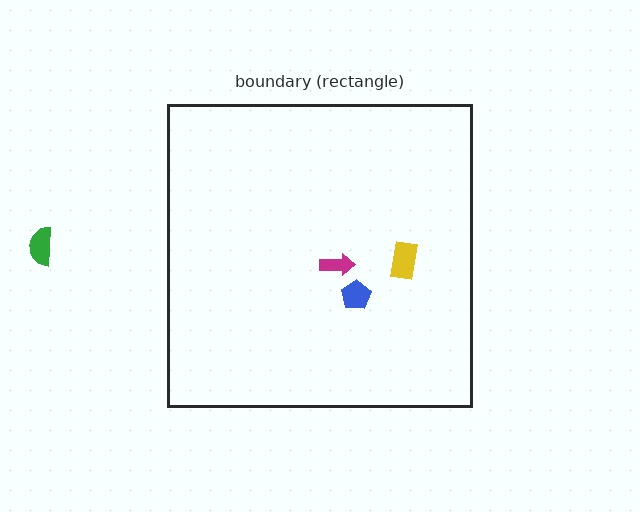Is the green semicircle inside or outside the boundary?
Outside.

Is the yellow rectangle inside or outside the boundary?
Inside.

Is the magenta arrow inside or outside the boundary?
Inside.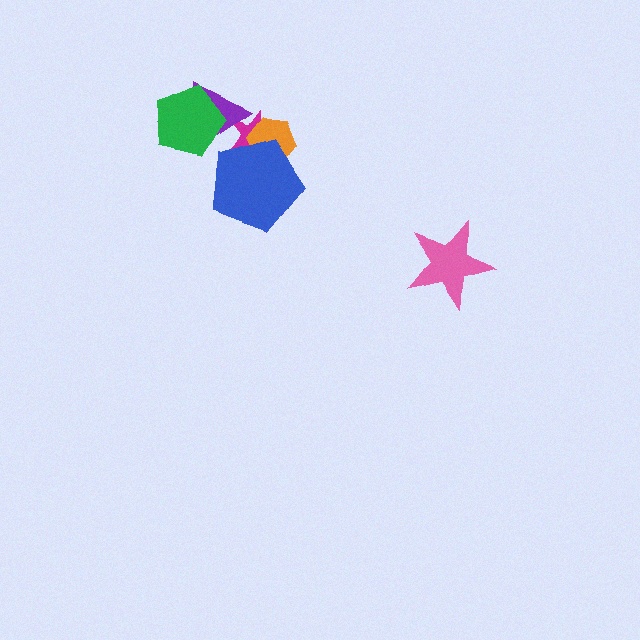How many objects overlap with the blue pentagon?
2 objects overlap with the blue pentagon.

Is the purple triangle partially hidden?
Yes, it is partially covered by another shape.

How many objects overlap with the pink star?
0 objects overlap with the pink star.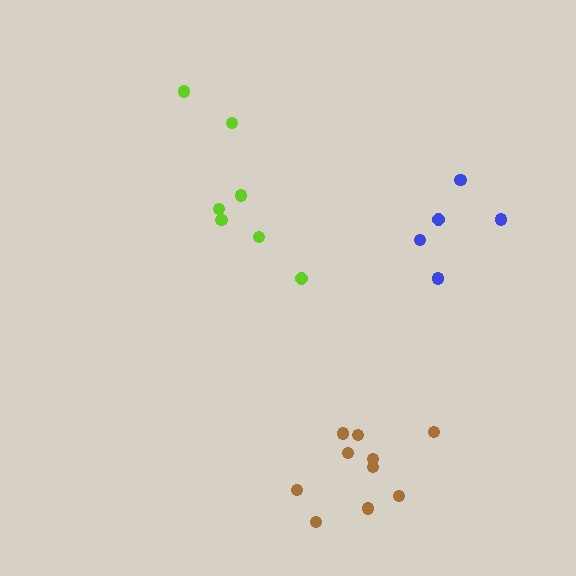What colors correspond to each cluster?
The clusters are colored: blue, lime, brown.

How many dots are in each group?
Group 1: 5 dots, Group 2: 7 dots, Group 3: 10 dots (22 total).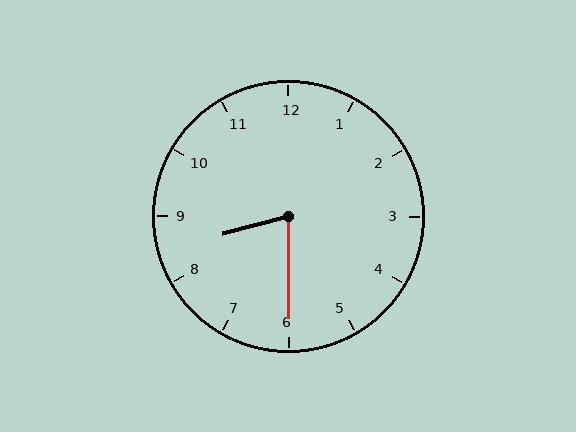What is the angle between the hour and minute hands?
Approximately 75 degrees.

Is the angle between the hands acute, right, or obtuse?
It is acute.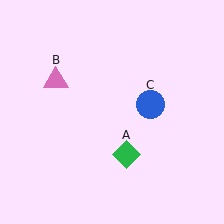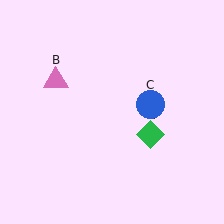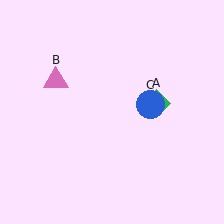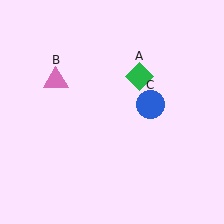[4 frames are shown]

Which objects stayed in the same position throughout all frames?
Pink triangle (object B) and blue circle (object C) remained stationary.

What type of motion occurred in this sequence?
The green diamond (object A) rotated counterclockwise around the center of the scene.